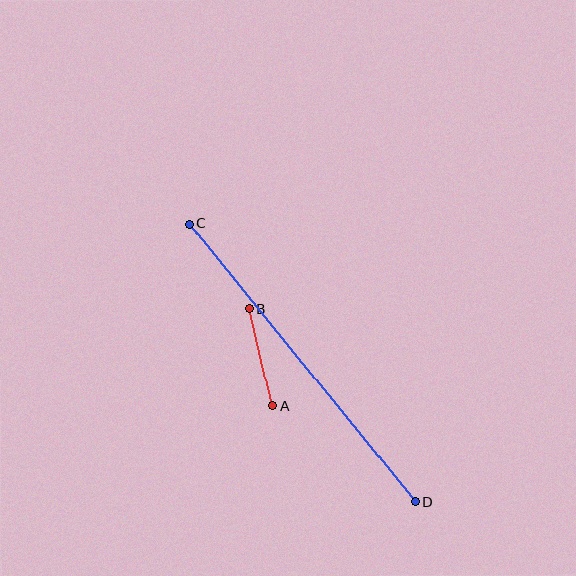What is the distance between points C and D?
The distance is approximately 359 pixels.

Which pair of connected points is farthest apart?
Points C and D are farthest apart.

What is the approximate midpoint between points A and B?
The midpoint is at approximately (261, 357) pixels.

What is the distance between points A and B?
The distance is approximately 99 pixels.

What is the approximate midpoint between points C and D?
The midpoint is at approximately (302, 363) pixels.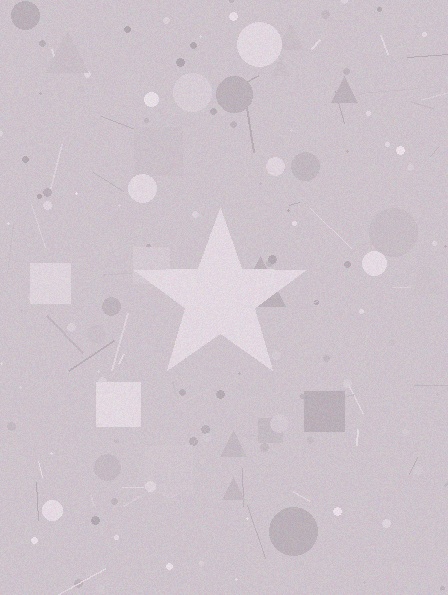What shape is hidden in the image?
A star is hidden in the image.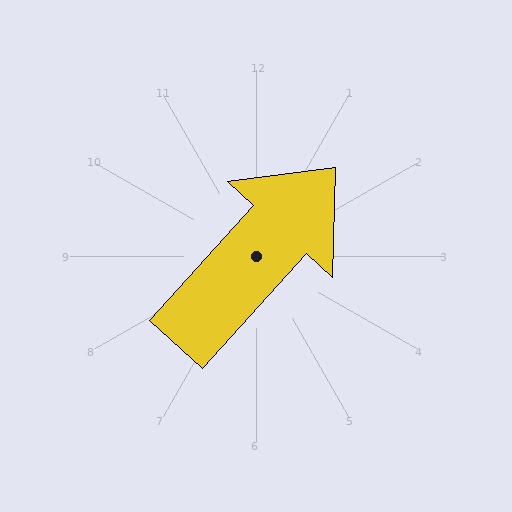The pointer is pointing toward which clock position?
Roughly 1 o'clock.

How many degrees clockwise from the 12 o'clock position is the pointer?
Approximately 42 degrees.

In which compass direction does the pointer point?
Northeast.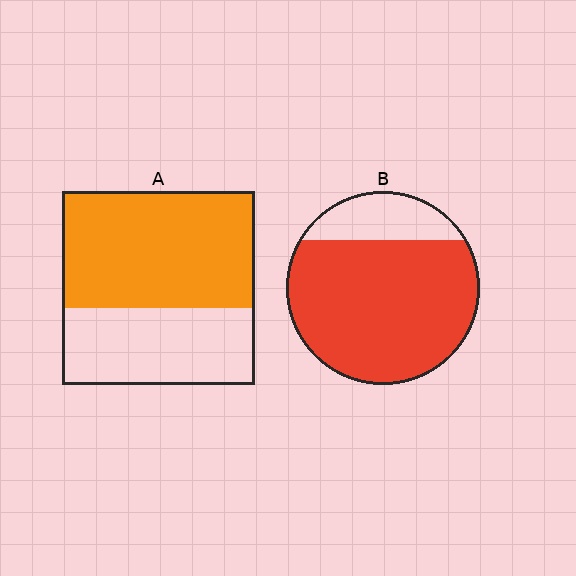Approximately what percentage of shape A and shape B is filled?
A is approximately 60% and B is approximately 80%.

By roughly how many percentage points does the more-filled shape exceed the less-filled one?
By roughly 20 percentage points (B over A).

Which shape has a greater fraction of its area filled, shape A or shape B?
Shape B.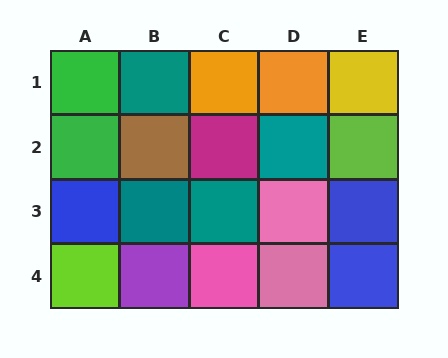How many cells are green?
2 cells are green.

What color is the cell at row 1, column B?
Teal.